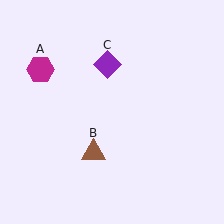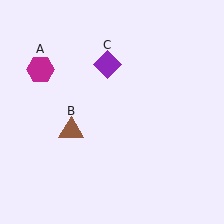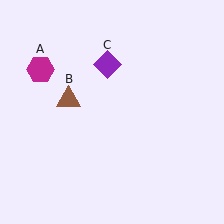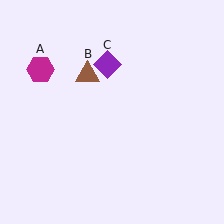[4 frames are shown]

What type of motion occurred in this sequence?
The brown triangle (object B) rotated clockwise around the center of the scene.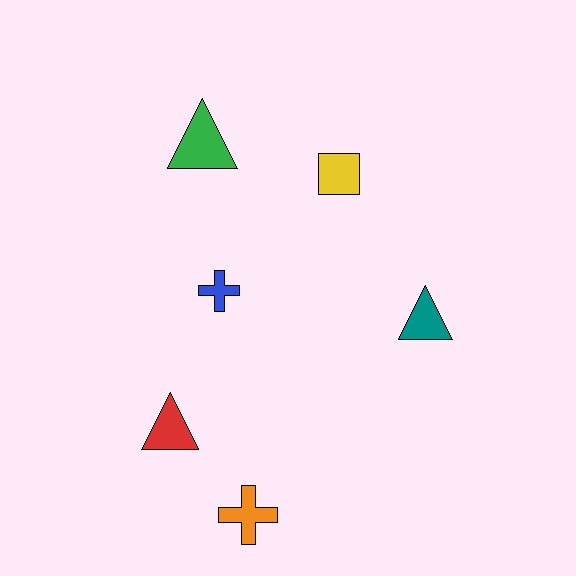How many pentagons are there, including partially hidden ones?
There are no pentagons.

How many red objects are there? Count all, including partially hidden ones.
There is 1 red object.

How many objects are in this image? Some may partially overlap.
There are 6 objects.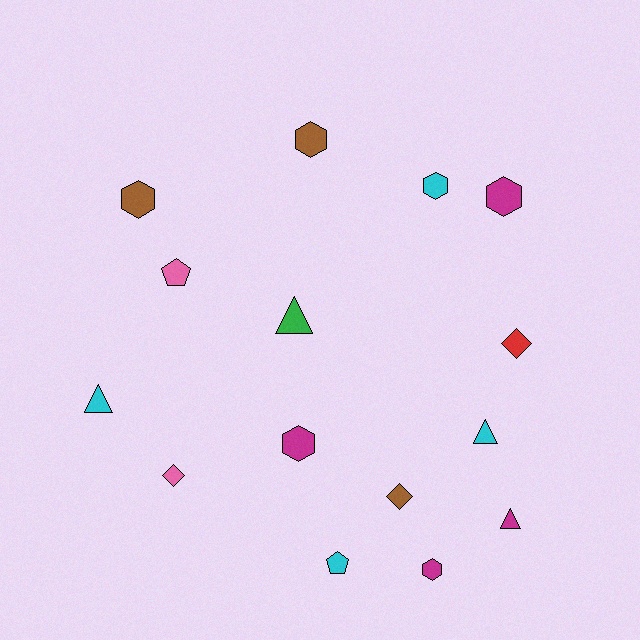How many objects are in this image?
There are 15 objects.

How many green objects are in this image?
There is 1 green object.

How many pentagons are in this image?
There are 2 pentagons.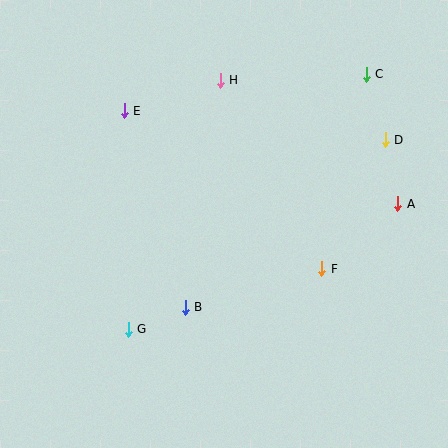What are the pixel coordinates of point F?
Point F is at (322, 269).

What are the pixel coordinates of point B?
Point B is at (185, 307).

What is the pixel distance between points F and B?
The distance between F and B is 142 pixels.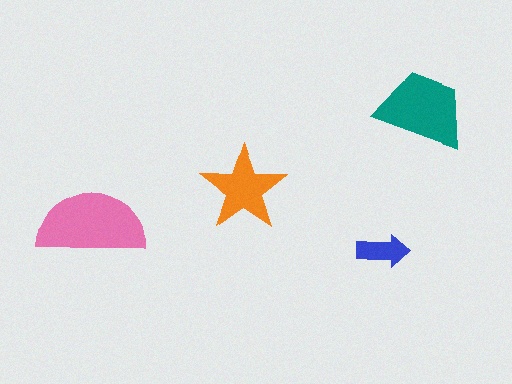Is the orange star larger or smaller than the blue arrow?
Larger.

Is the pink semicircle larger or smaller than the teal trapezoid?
Larger.